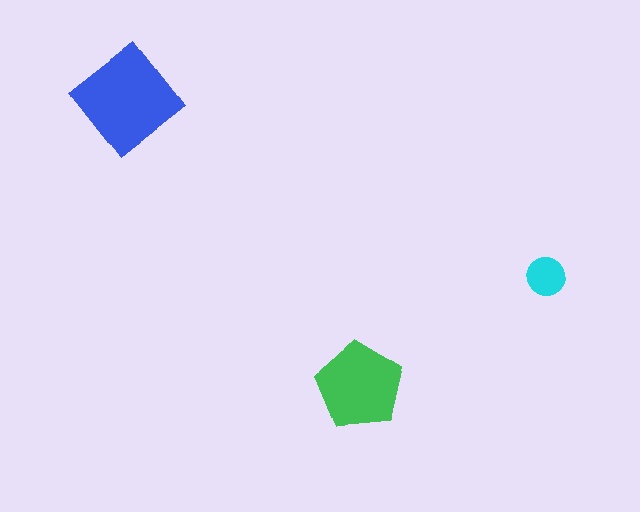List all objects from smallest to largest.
The cyan circle, the green pentagon, the blue diamond.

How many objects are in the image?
There are 3 objects in the image.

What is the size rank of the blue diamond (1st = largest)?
1st.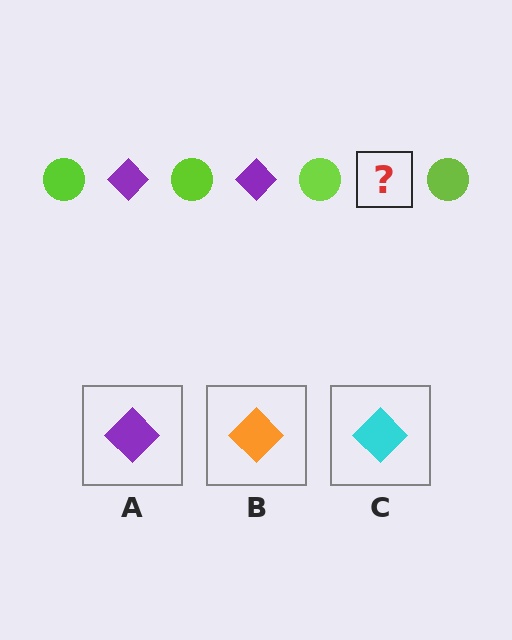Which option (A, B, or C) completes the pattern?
A.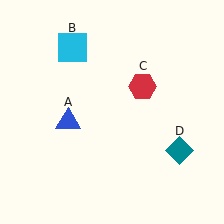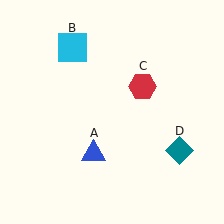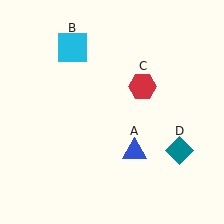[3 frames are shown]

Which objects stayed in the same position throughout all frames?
Cyan square (object B) and red hexagon (object C) and teal diamond (object D) remained stationary.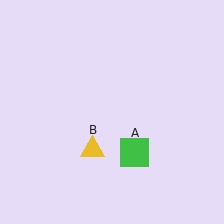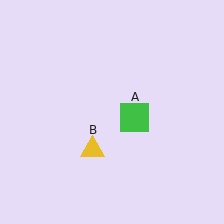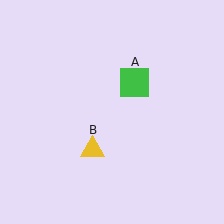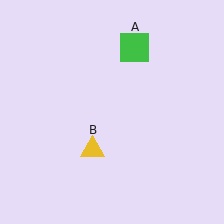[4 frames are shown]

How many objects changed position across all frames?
1 object changed position: green square (object A).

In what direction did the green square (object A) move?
The green square (object A) moved up.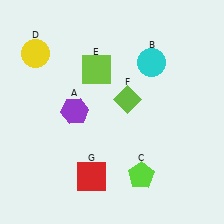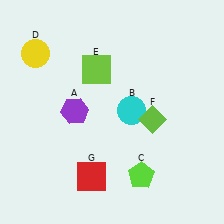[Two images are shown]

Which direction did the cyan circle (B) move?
The cyan circle (B) moved down.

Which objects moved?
The objects that moved are: the cyan circle (B), the lime diamond (F).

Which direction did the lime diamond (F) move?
The lime diamond (F) moved right.